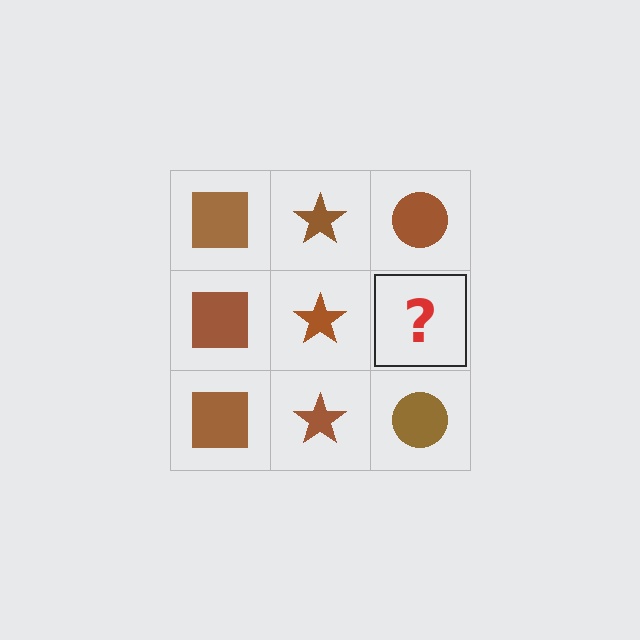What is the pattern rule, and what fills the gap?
The rule is that each column has a consistent shape. The gap should be filled with a brown circle.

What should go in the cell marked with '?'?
The missing cell should contain a brown circle.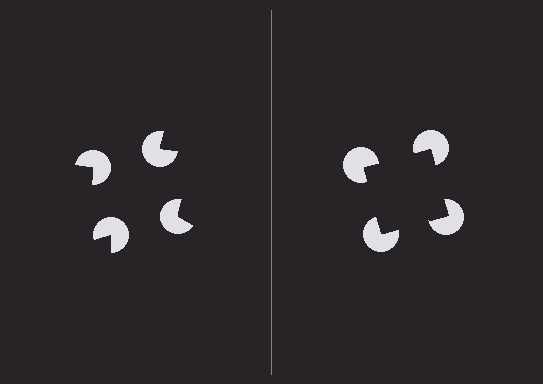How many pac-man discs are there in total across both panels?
8 — 4 on each side.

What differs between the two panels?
The pac-man discs are positioned identically on both sides; only the wedge orientations differ. On the right they align to a square; on the left they are misaligned.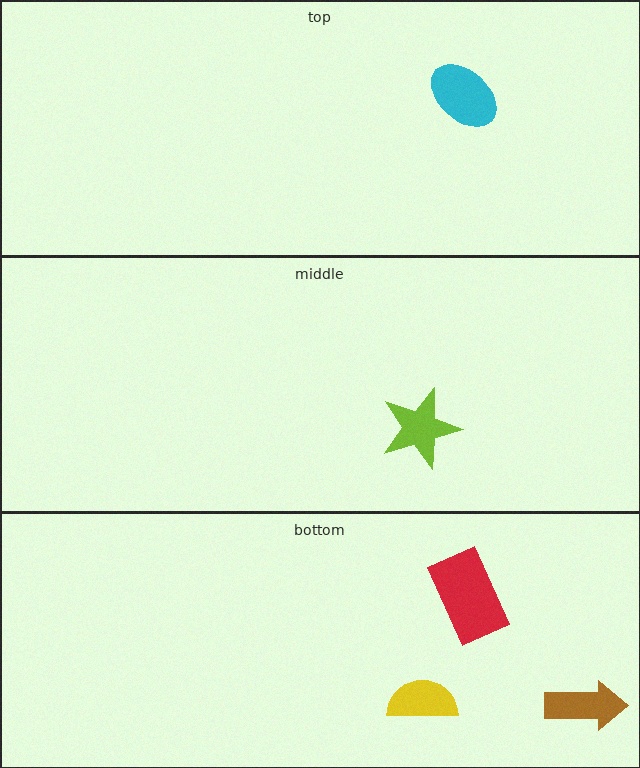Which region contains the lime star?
The middle region.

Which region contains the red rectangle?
The bottom region.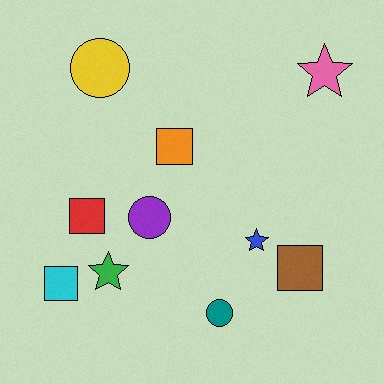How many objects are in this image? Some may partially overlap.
There are 10 objects.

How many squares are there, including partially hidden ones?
There are 4 squares.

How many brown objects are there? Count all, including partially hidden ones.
There is 1 brown object.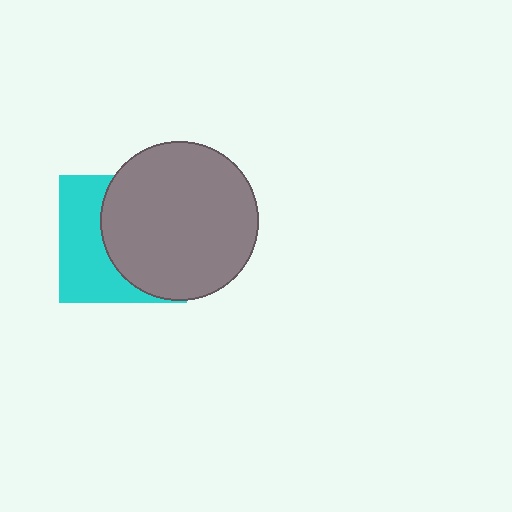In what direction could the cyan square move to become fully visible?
The cyan square could move left. That would shift it out from behind the gray circle entirely.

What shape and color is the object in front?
The object in front is a gray circle.